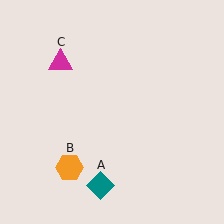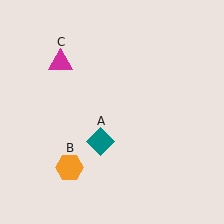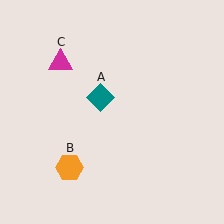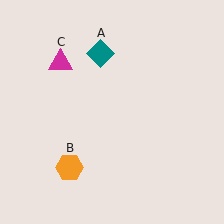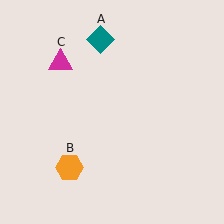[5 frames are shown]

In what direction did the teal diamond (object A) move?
The teal diamond (object A) moved up.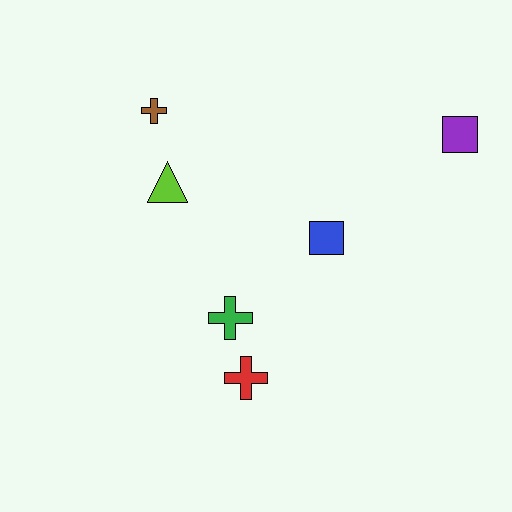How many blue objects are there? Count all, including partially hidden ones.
There is 1 blue object.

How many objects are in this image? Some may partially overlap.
There are 6 objects.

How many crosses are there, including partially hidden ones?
There are 3 crosses.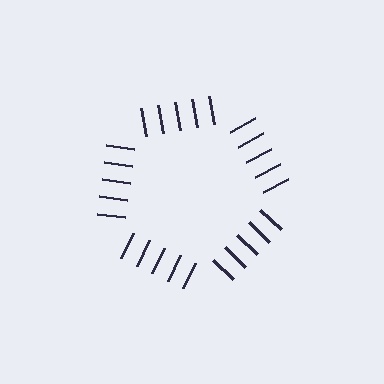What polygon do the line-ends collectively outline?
An illusory pentagon — the line segments terminate on its edges but no continuous stroke is drawn.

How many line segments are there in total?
25 — 5 along each of the 5 edges.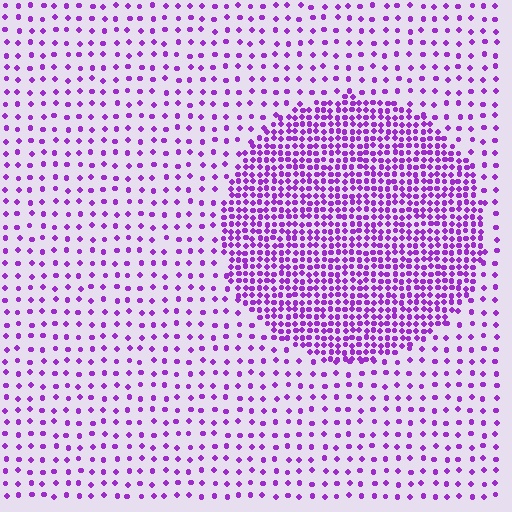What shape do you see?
I see a circle.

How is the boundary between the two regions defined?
The boundary is defined by a change in element density (approximately 3.0x ratio). All elements are the same color, size, and shape.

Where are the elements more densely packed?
The elements are more densely packed inside the circle boundary.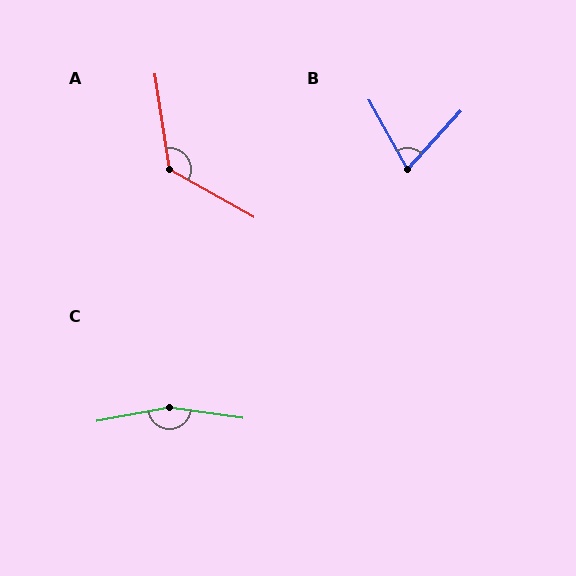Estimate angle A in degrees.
Approximately 128 degrees.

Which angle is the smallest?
B, at approximately 72 degrees.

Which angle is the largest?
C, at approximately 161 degrees.